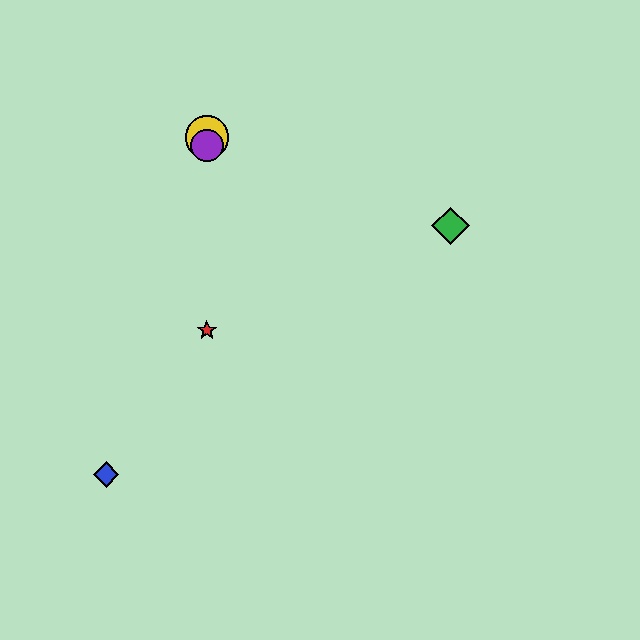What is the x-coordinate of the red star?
The red star is at x≈207.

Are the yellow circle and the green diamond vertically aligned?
No, the yellow circle is at x≈207 and the green diamond is at x≈451.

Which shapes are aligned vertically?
The red star, the yellow circle, the purple circle are aligned vertically.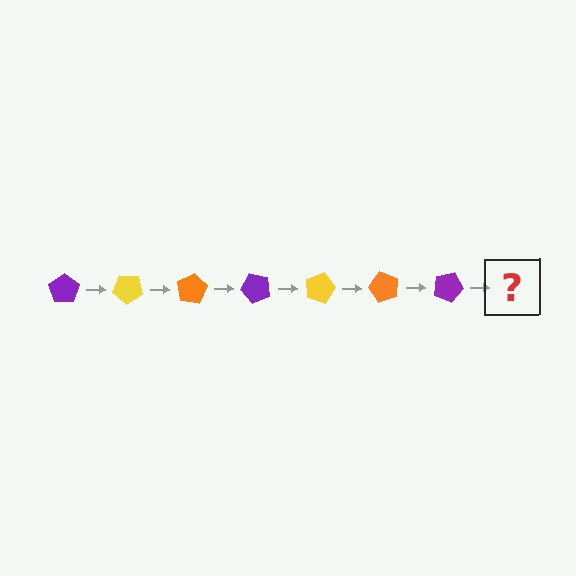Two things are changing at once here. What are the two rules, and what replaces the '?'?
The two rules are that it rotates 40 degrees each step and the color cycles through purple, yellow, and orange. The '?' should be a yellow pentagon, rotated 280 degrees from the start.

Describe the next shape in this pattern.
It should be a yellow pentagon, rotated 280 degrees from the start.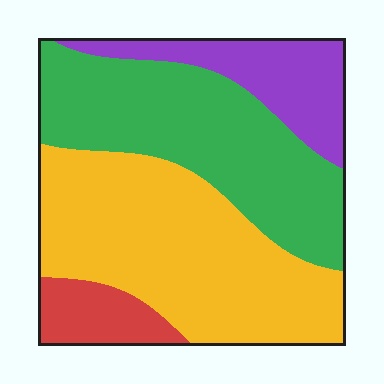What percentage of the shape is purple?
Purple covers about 15% of the shape.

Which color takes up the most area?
Yellow, at roughly 40%.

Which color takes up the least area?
Red, at roughly 10%.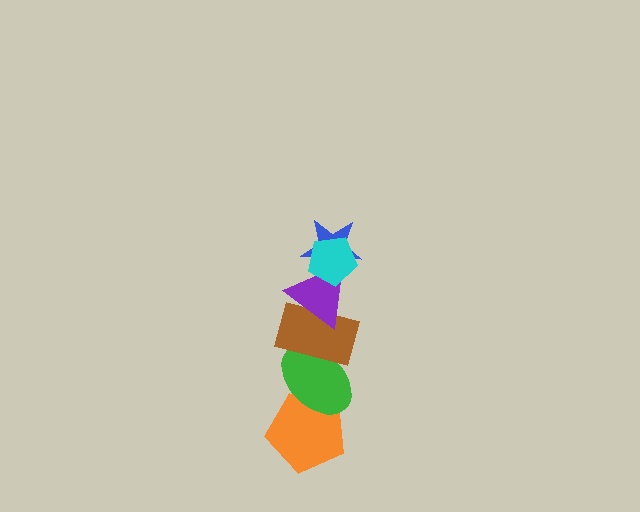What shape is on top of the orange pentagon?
The green ellipse is on top of the orange pentagon.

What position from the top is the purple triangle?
The purple triangle is 3rd from the top.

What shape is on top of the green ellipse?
The brown rectangle is on top of the green ellipse.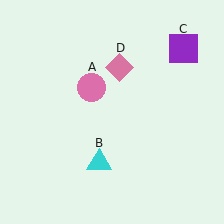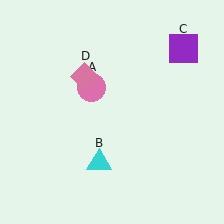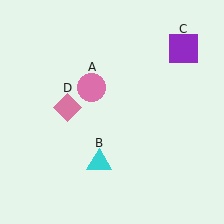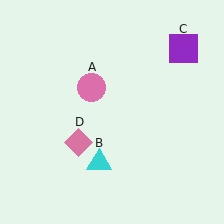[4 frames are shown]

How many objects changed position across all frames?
1 object changed position: pink diamond (object D).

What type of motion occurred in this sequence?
The pink diamond (object D) rotated counterclockwise around the center of the scene.